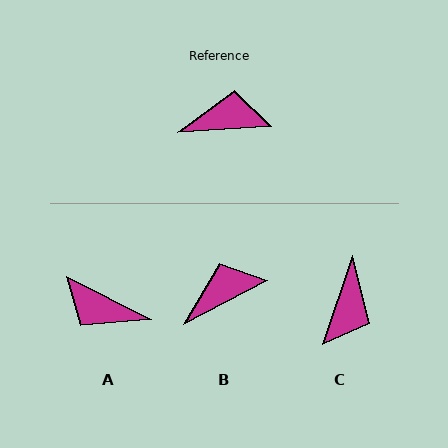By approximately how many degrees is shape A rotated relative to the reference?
Approximately 149 degrees counter-clockwise.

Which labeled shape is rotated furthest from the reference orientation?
A, about 149 degrees away.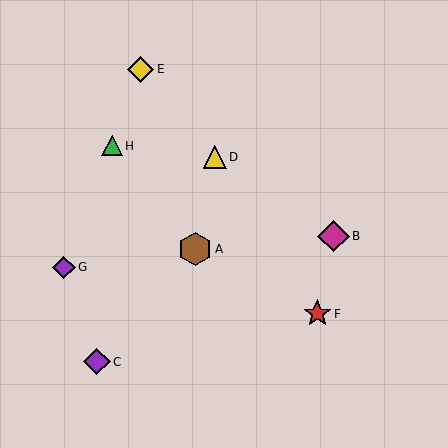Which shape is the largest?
The brown hexagon (labeled A) is the largest.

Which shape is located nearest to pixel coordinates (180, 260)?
The brown hexagon (labeled A) at (195, 249) is nearest to that location.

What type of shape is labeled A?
Shape A is a brown hexagon.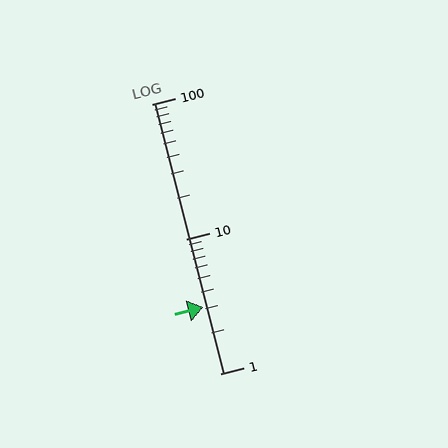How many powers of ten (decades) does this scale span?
The scale spans 2 decades, from 1 to 100.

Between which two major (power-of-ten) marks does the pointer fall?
The pointer is between 1 and 10.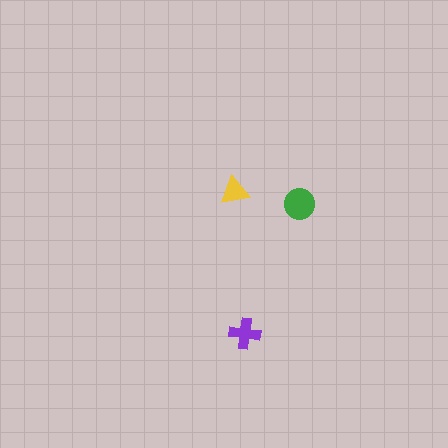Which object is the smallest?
The yellow triangle.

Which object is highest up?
The yellow triangle is topmost.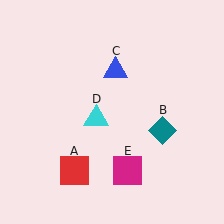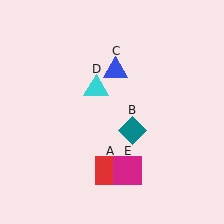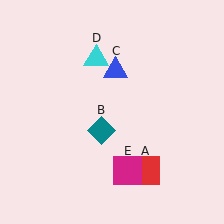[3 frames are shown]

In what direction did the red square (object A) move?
The red square (object A) moved right.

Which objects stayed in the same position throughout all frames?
Blue triangle (object C) and magenta square (object E) remained stationary.